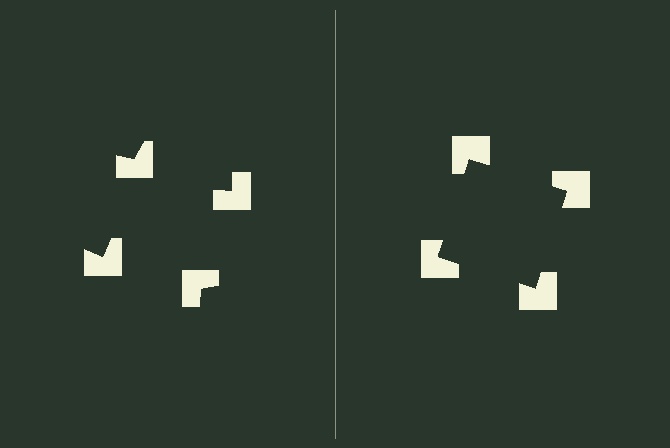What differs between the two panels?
The notched squares are positioned identically on both sides; only the wedge orientations differ. On the right they align to a square; on the left they are misaligned.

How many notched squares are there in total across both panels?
8 — 4 on each side.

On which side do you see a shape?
An illusory square appears on the right side. On the left side the wedge cuts are rotated, so no coherent shape forms.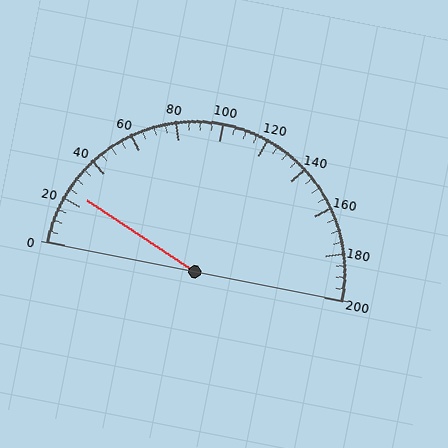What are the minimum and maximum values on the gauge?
The gauge ranges from 0 to 200.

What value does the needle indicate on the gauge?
The needle indicates approximately 25.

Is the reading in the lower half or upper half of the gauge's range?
The reading is in the lower half of the range (0 to 200).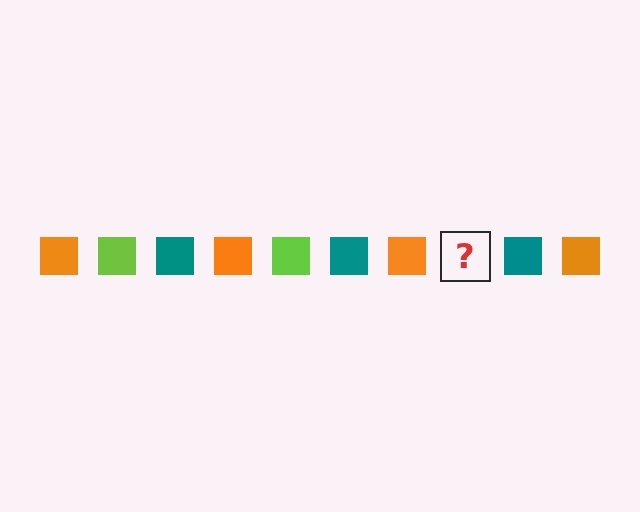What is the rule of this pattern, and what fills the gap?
The rule is that the pattern cycles through orange, lime, teal squares. The gap should be filled with a lime square.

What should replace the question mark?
The question mark should be replaced with a lime square.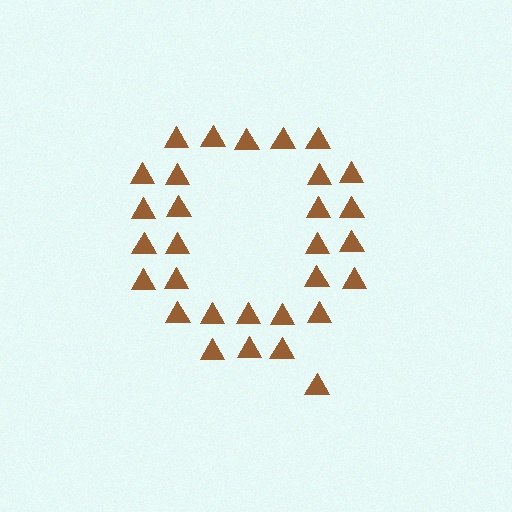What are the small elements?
The small elements are triangles.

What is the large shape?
The large shape is the letter Q.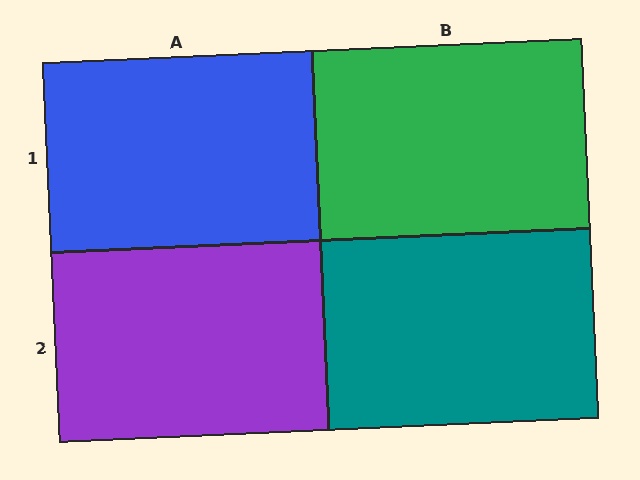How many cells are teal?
1 cell is teal.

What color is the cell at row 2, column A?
Purple.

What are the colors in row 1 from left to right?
Blue, green.